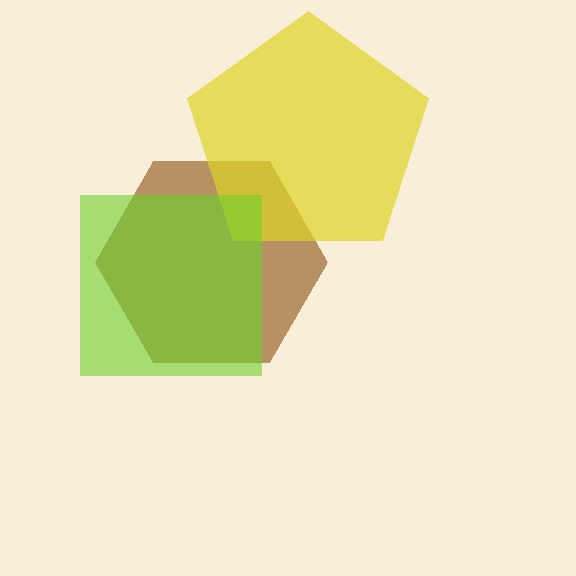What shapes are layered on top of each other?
The layered shapes are: a brown hexagon, a yellow pentagon, a lime square.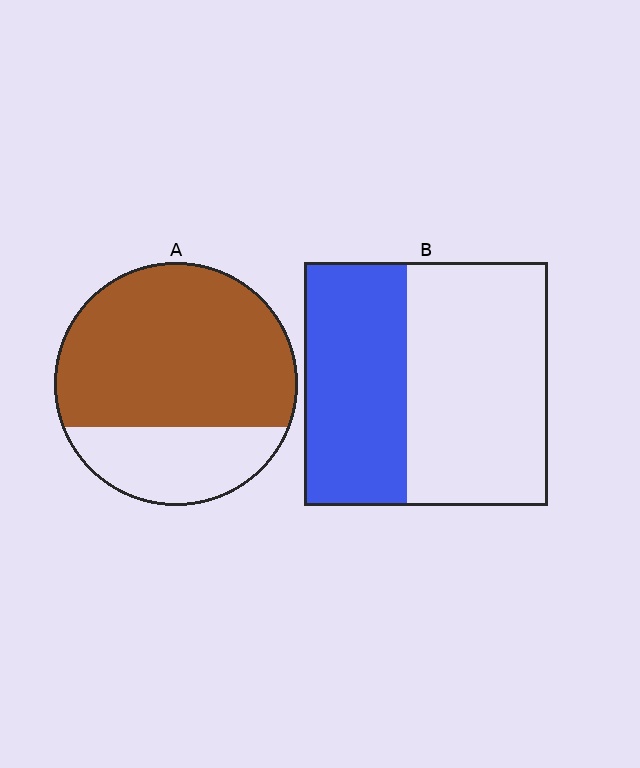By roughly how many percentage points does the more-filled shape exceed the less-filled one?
By roughly 30 percentage points (A over B).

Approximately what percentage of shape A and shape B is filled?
A is approximately 70% and B is approximately 40%.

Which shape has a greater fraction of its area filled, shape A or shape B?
Shape A.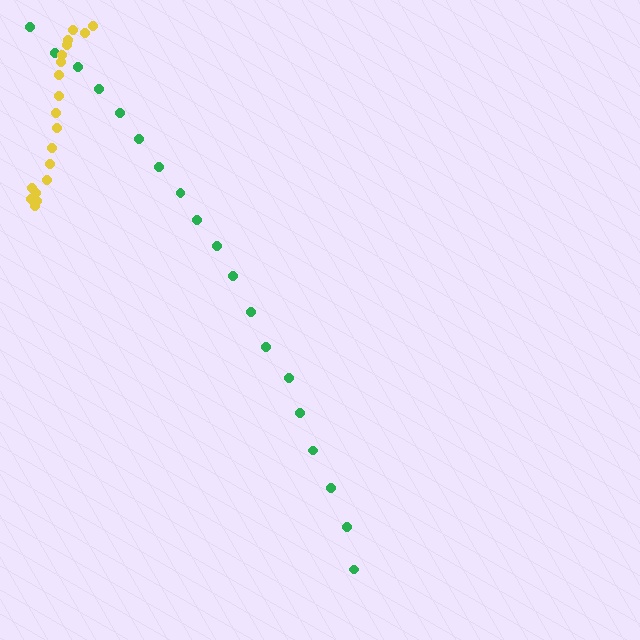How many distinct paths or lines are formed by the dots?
There are 2 distinct paths.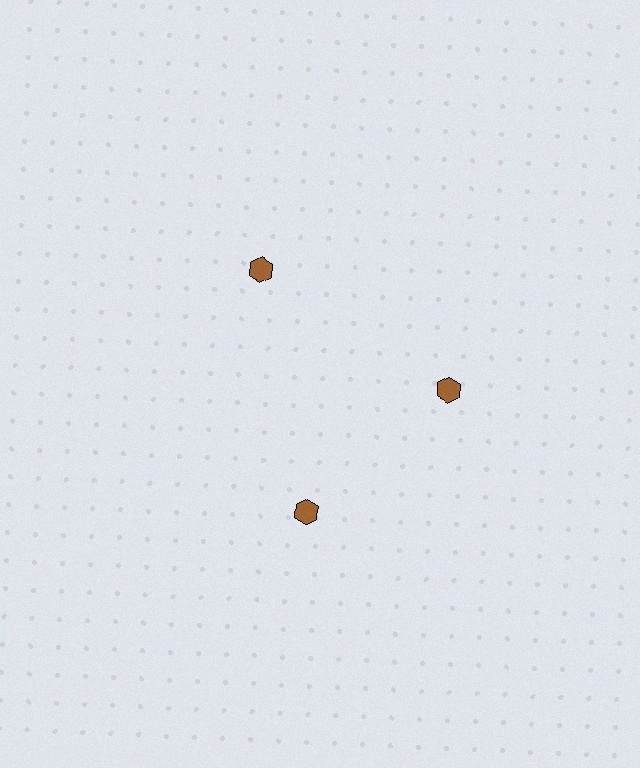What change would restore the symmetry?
The symmetry would be restored by rotating it back into even spacing with its neighbors so that all 3 hexagons sit at equal angles and equal distance from the center.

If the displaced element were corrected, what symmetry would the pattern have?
It would have 3-fold rotational symmetry — the pattern would map onto itself every 120 degrees.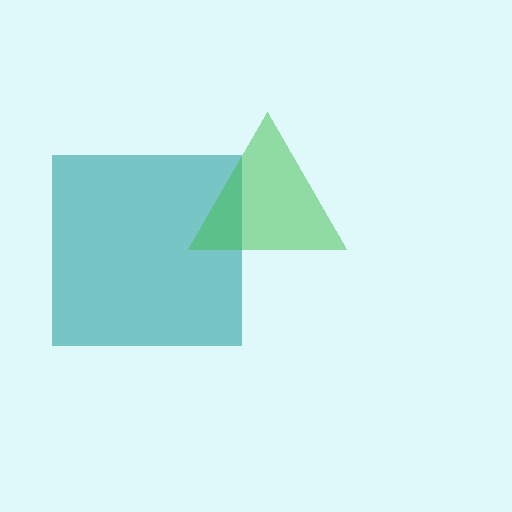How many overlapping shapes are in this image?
There are 2 overlapping shapes in the image.